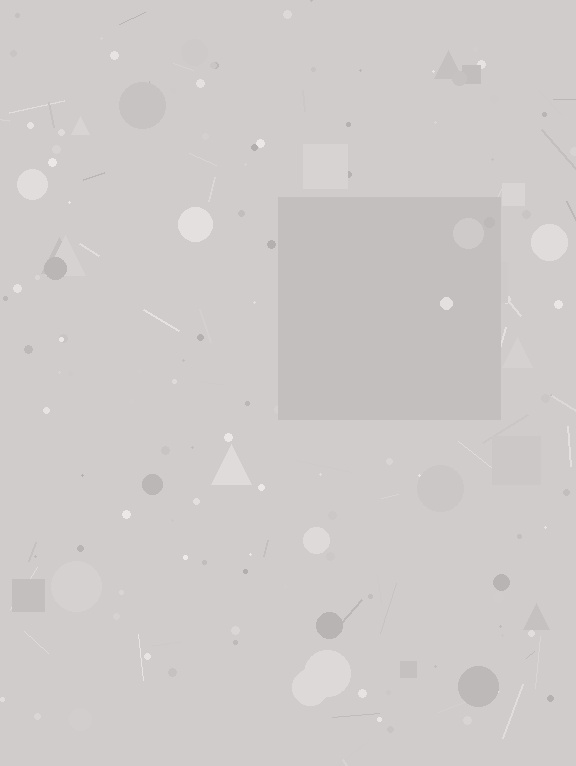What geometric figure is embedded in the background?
A square is embedded in the background.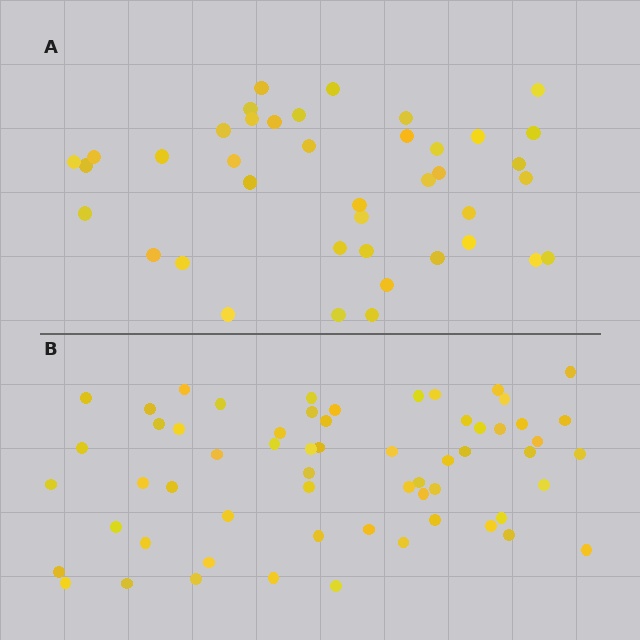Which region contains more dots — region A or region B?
Region B (the bottom region) has more dots.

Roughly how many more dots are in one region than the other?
Region B has approximately 20 more dots than region A.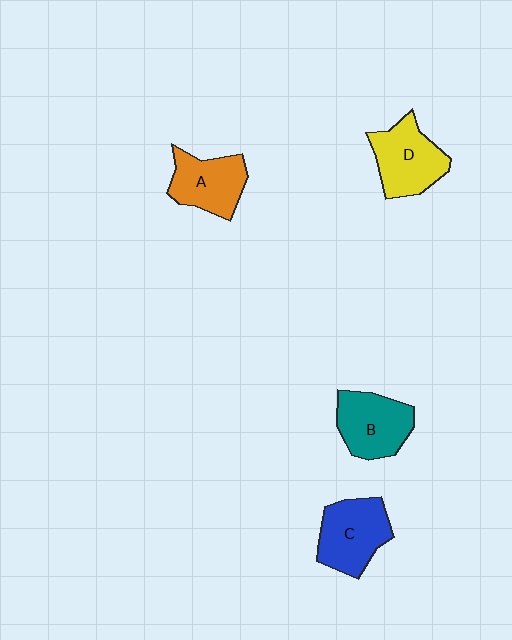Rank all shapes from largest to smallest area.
From largest to smallest: C (blue), D (yellow), B (teal), A (orange).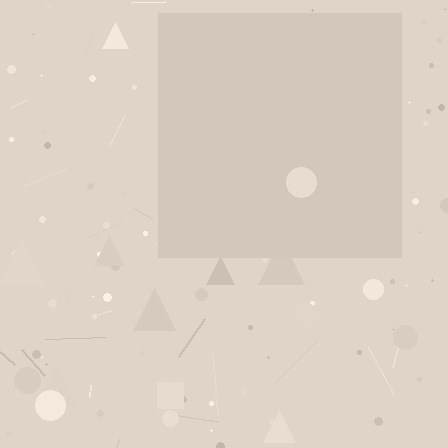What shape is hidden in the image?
A square is hidden in the image.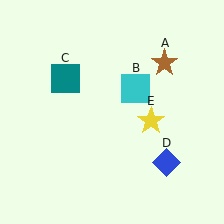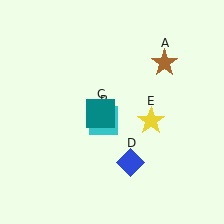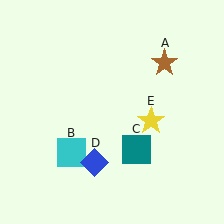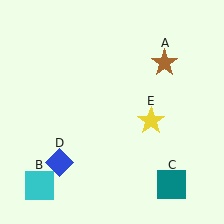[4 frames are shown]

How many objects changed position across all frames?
3 objects changed position: cyan square (object B), teal square (object C), blue diamond (object D).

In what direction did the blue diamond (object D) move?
The blue diamond (object D) moved left.